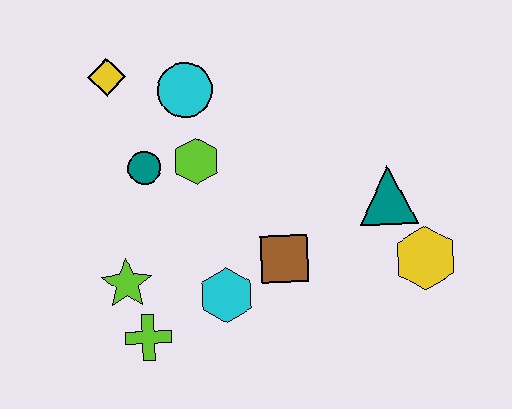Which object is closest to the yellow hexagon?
The teal triangle is closest to the yellow hexagon.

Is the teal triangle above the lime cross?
Yes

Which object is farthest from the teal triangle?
The yellow diamond is farthest from the teal triangle.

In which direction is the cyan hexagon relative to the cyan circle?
The cyan hexagon is below the cyan circle.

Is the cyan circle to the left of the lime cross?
No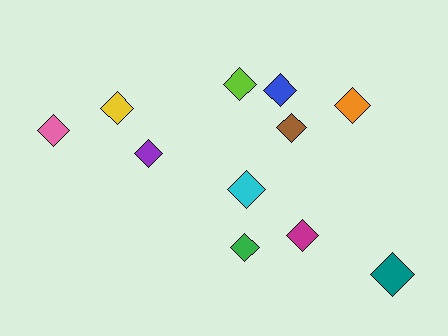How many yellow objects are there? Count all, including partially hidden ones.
There is 1 yellow object.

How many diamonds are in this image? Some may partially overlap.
There are 11 diamonds.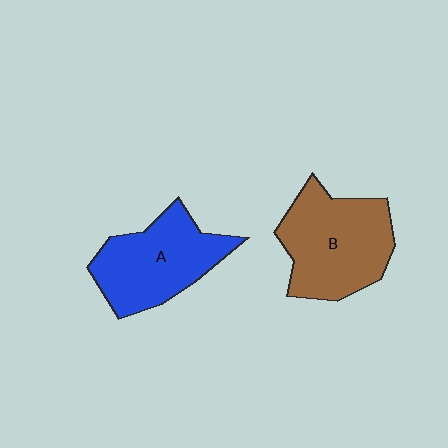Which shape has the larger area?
Shape B (brown).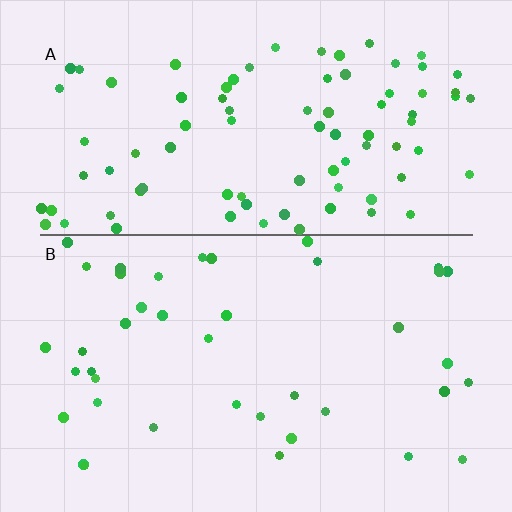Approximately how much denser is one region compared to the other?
Approximately 2.2× — region A over region B.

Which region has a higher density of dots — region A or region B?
A (the top).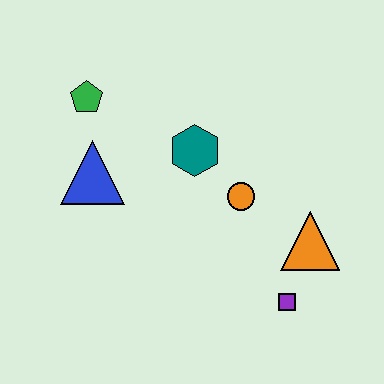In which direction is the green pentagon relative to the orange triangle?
The green pentagon is to the left of the orange triangle.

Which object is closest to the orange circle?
The teal hexagon is closest to the orange circle.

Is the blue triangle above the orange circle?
Yes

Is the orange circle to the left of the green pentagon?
No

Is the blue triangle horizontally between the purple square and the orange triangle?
No